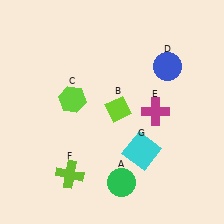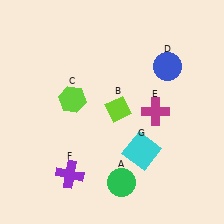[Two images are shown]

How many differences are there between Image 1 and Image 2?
There is 1 difference between the two images.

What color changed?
The cross (F) changed from lime in Image 1 to purple in Image 2.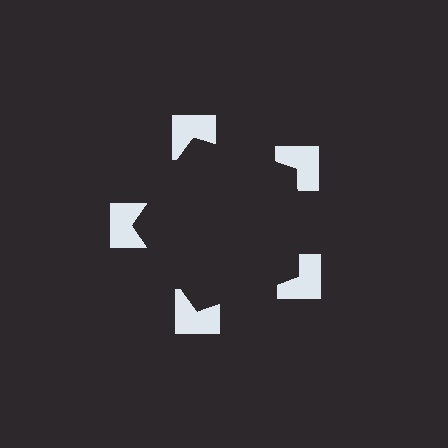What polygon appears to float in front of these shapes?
An illusory pentagon — its edges are inferred from the aligned wedge cuts in the notched squares, not physically drawn.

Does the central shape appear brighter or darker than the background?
It typically appears slightly darker than the background, even though no actual brightness change is drawn.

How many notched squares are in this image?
There are 5 — one at each vertex of the illusory pentagon.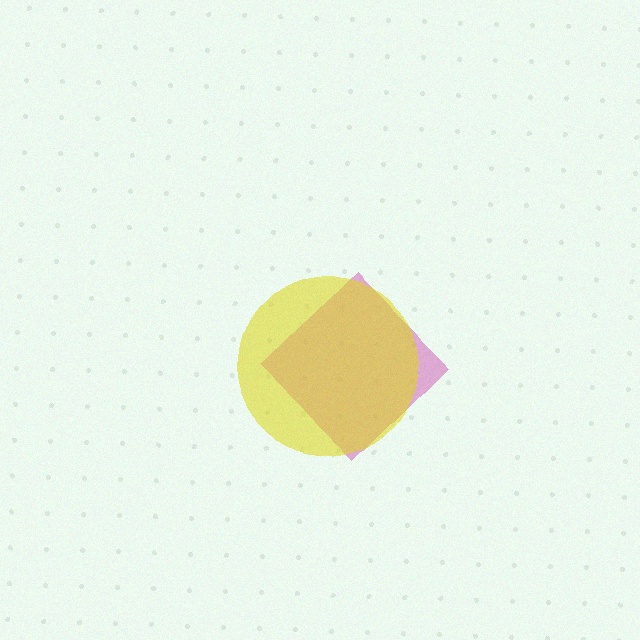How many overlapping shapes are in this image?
There are 2 overlapping shapes in the image.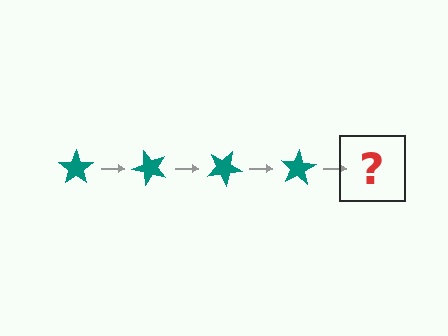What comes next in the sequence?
The next element should be a teal star rotated 200 degrees.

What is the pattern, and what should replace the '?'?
The pattern is that the star rotates 50 degrees each step. The '?' should be a teal star rotated 200 degrees.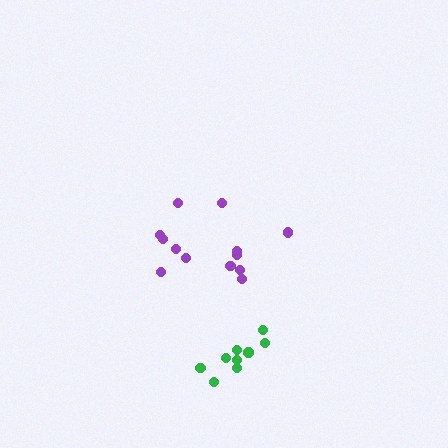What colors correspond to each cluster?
The clusters are colored: purple, green.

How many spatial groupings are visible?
There are 2 spatial groupings.